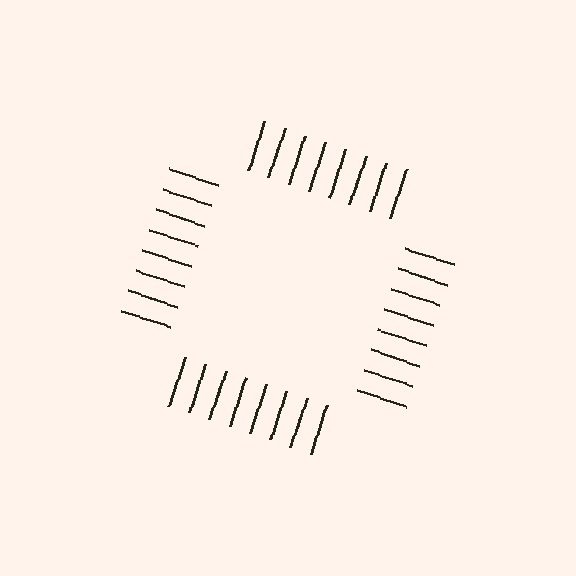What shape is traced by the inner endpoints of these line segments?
An illusory square — the line segments terminate on its edges but no continuous stroke is drawn.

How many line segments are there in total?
32 — 8 along each of the 4 edges.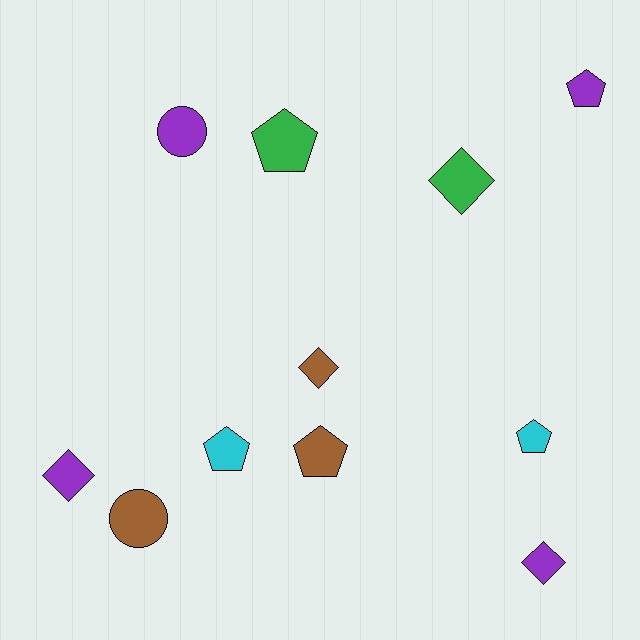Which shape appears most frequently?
Pentagon, with 5 objects.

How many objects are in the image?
There are 11 objects.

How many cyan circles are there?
There are no cyan circles.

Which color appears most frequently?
Purple, with 4 objects.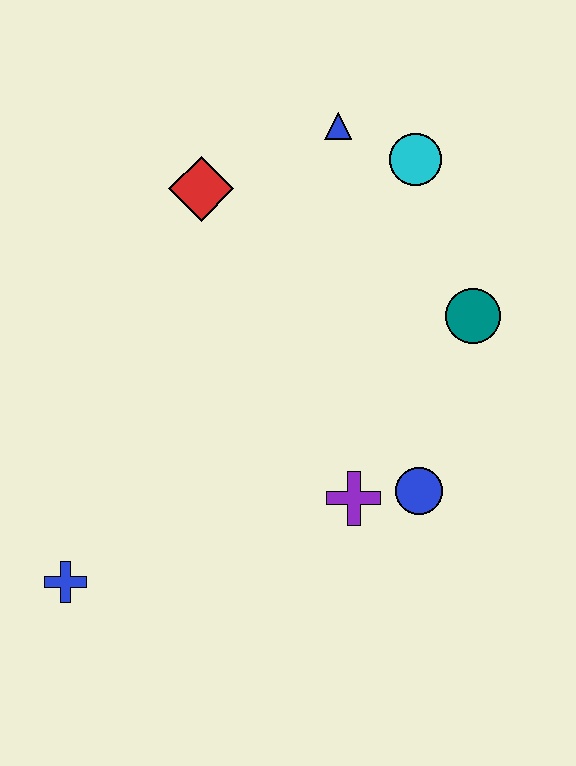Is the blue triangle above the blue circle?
Yes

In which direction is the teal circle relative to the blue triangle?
The teal circle is below the blue triangle.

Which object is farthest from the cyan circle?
The blue cross is farthest from the cyan circle.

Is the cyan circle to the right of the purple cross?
Yes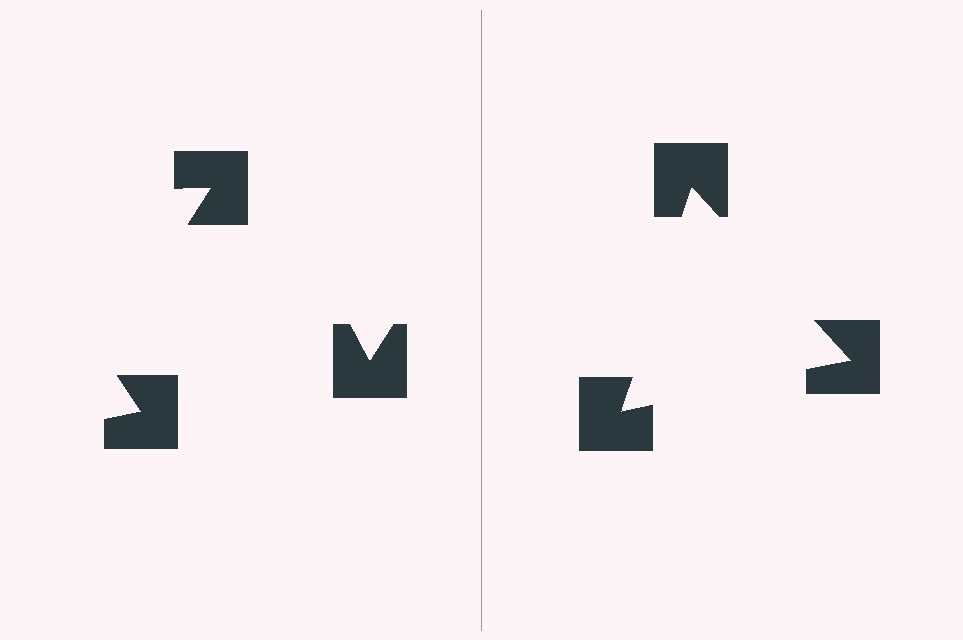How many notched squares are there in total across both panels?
6 — 3 on each side.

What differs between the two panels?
The notched squares are positioned identically on both sides; only the wedge orientations differ. On the right they align to a triangle; on the left they are misaligned.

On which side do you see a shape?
An illusory triangle appears on the right side. On the left side the wedge cuts are rotated, so no coherent shape forms.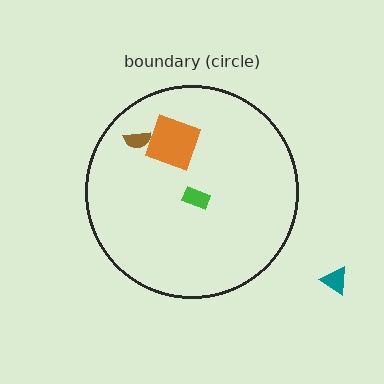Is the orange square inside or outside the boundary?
Inside.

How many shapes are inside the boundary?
3 inside, 1 outside.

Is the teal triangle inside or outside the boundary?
Outside.